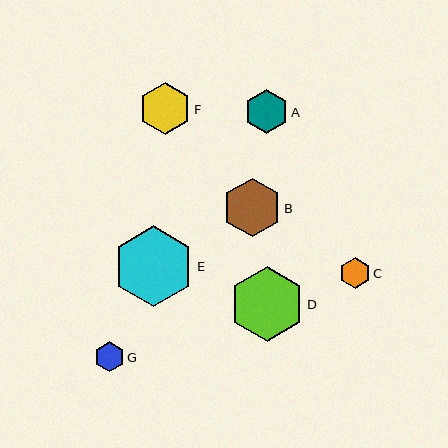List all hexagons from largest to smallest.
From largest to smallest: E, D, B, F, A, C, G.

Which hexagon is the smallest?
Hexagon G is the smallest with a size of approximately 30 pixels.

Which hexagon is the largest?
Hexagon E is the largest with a size of approximately 81 pixels.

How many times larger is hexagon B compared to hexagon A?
Hexagon B is approximately 1.3 times the size of hexagon A.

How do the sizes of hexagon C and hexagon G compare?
Hexagon C and hexagon G are approximately the same size.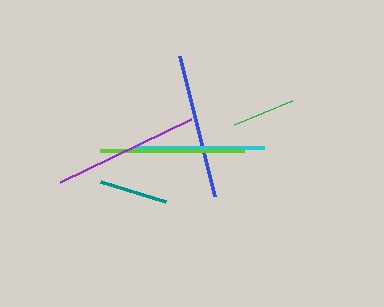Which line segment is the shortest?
The green line is the shortest at approximately 62 pixels.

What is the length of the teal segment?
The teal segment is approximately 68 pixels long.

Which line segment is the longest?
The purple line is the longest at approximately 145 pixels.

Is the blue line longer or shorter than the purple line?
The purple line is longer than the blue line.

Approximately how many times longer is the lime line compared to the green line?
The lime line is approximately 2.3 times the length of the green line.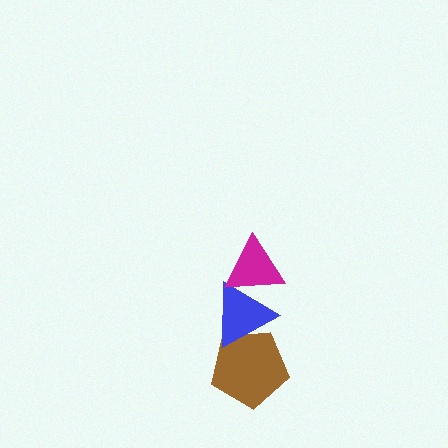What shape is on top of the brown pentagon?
The blue triangle is on top of the brown pentagon.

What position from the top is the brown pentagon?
The brown pentagon is 3rd from the top.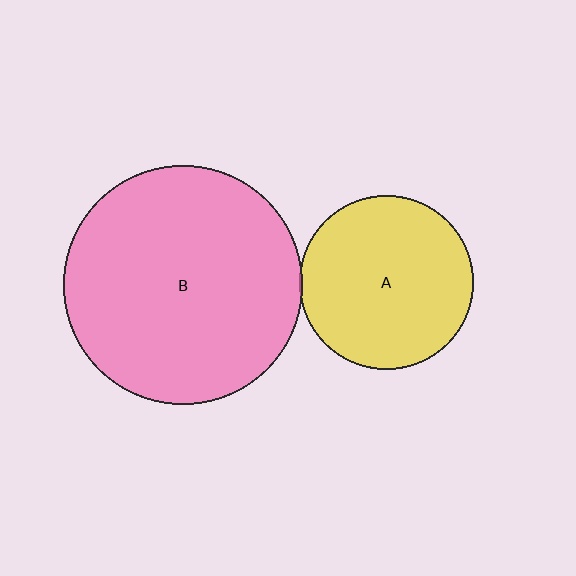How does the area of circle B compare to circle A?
Approximately 1.9 times.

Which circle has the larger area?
Circle B (pink).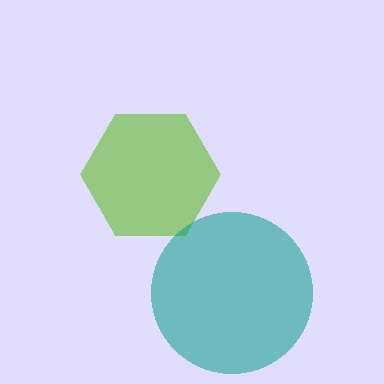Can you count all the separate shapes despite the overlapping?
Yes, there are 2 separate shapes.